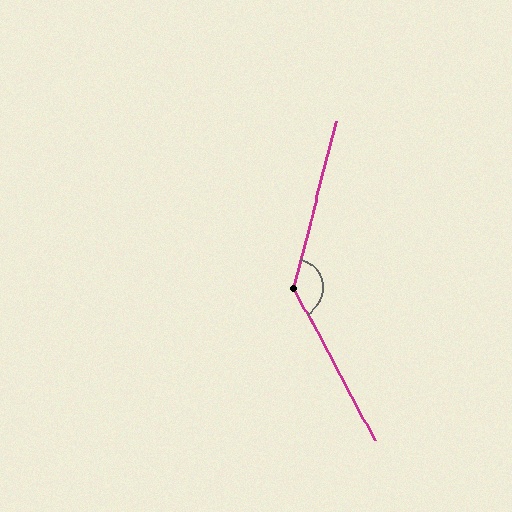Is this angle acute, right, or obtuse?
It is obtuse.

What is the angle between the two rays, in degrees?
Approximately 138 degrees.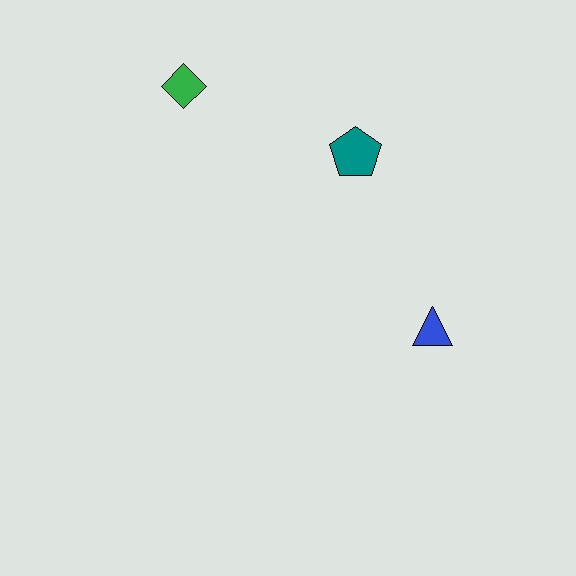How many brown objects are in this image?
There are no brown objects.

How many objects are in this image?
There are 3 objects.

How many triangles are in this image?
There is 1 triangle.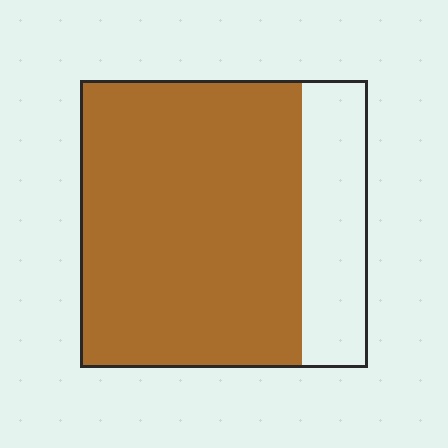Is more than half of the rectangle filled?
Yes.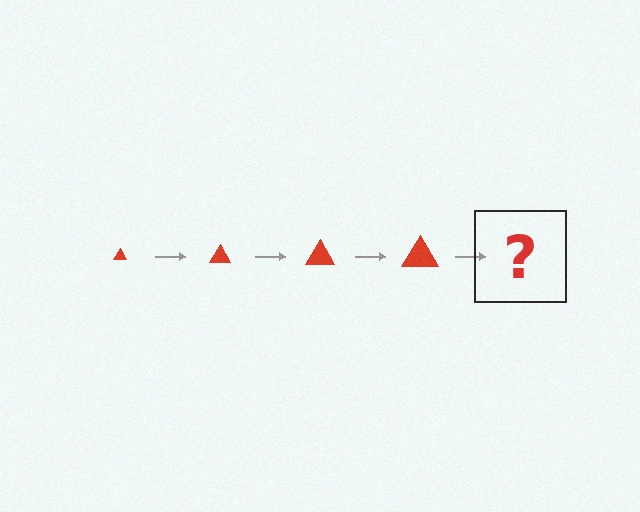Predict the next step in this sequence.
The next step is a red triangle, larger than the previous one.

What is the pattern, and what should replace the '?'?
The pattern is that the triangle gets progressively larger each step. The '?' should be a red triangle, larger than the previous one.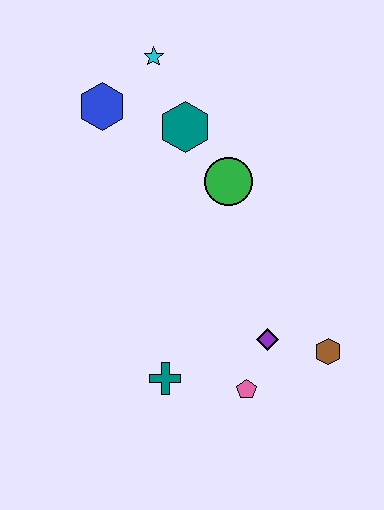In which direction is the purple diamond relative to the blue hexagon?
The purple diamond is below the blue hexagon.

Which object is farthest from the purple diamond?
The cyan star is farthest from the purple diamond.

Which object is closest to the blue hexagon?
The cyan star is closest to the blue hexagon.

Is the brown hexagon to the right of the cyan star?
Yes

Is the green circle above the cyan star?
No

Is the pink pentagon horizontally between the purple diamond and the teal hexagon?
Yes